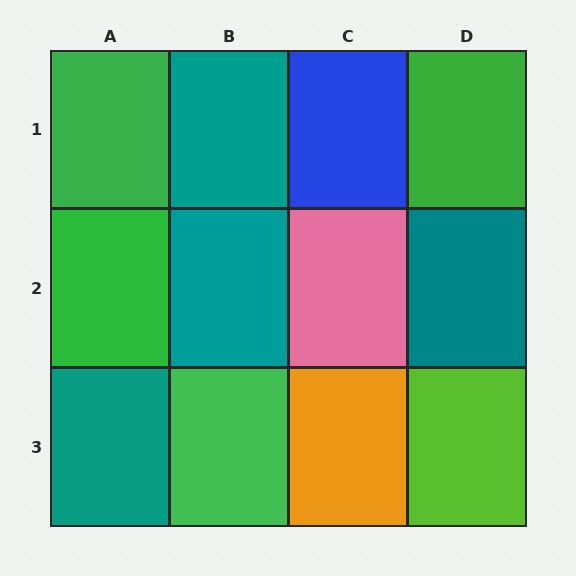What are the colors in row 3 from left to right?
Teal, green, orange, lime.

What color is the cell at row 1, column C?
Blue.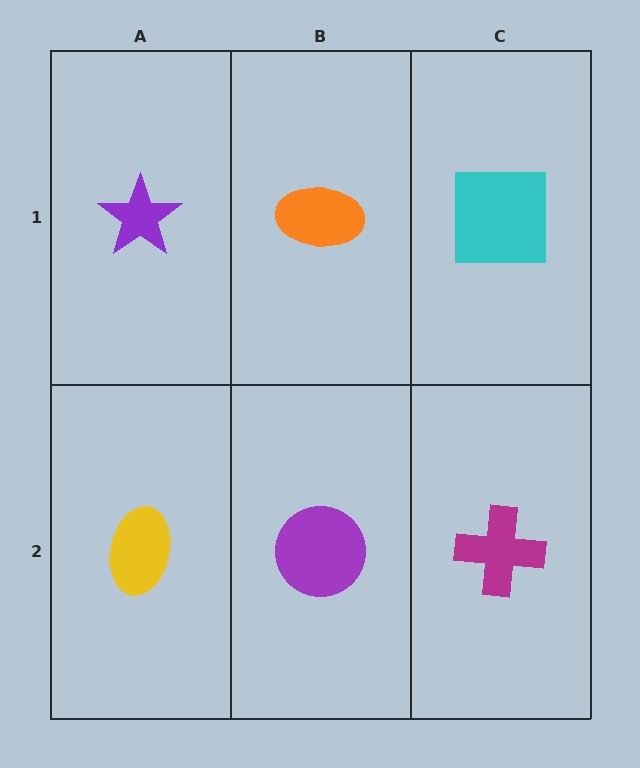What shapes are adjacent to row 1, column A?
A yellow ellipse (row 2, column A), an orange ellipse (row 1, column B).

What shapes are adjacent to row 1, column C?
A magenta cross (row 2, column C), an orange ellipse (row 1, column B).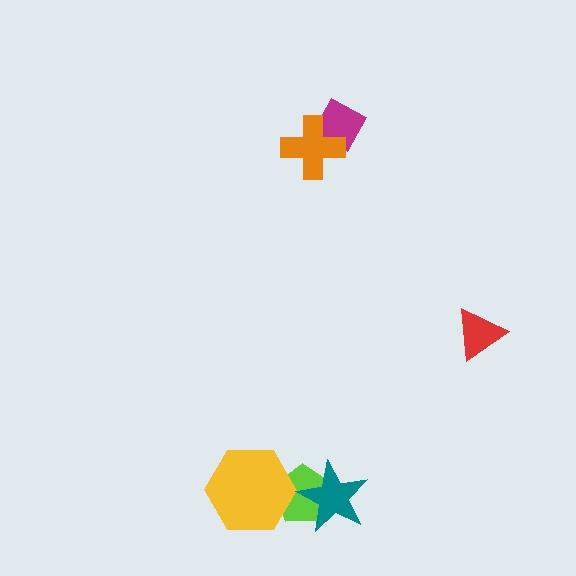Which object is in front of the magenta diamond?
The orange cross is in front of the magenta diamond.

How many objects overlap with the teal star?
1 object overlaps with the teal star.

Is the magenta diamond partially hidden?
Yes, it is partially covered by another shape.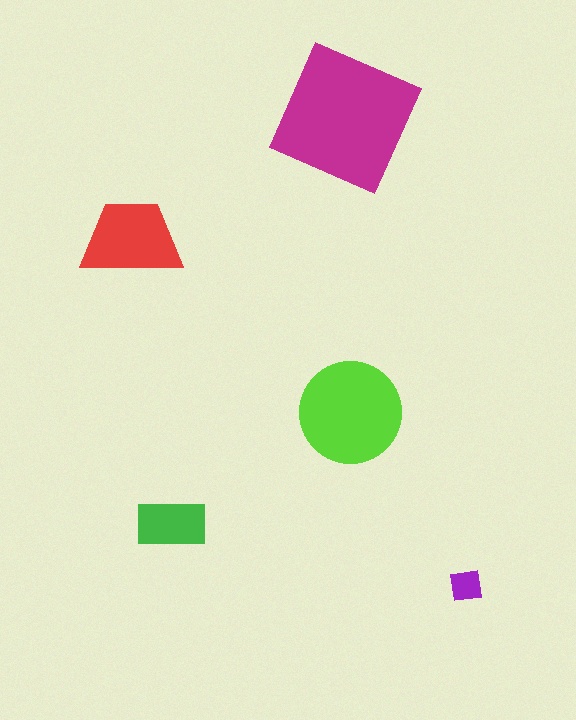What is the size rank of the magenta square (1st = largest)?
1st.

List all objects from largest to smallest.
The magenta square, the lime circle, the red trapezoid, the green rectangle, the purple square.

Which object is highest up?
The magenta square is topmost.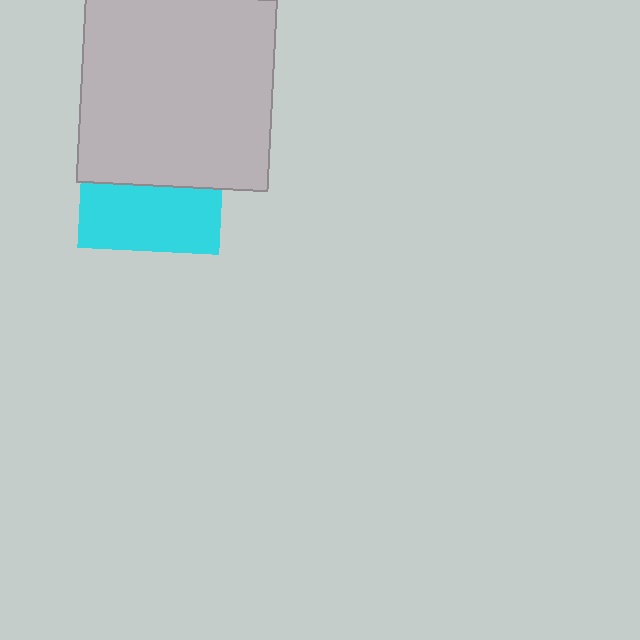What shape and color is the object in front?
The object in front is a light gray square.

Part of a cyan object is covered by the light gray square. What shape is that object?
It is a square.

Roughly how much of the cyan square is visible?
About half of it is visible (roughly 45%).